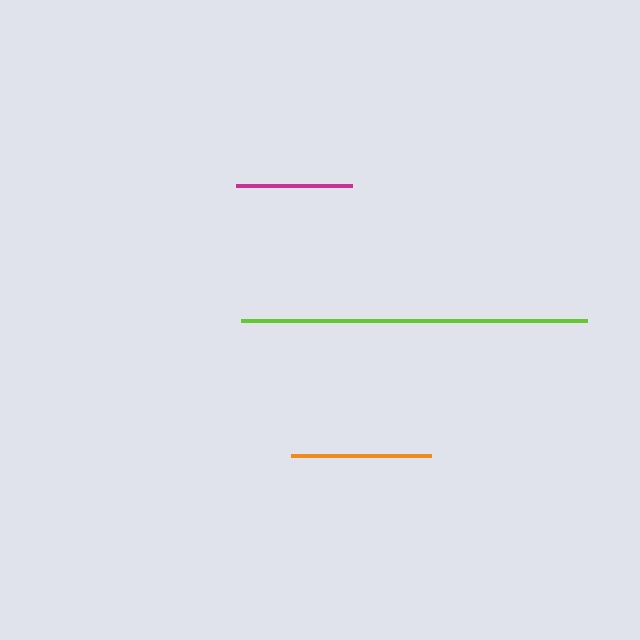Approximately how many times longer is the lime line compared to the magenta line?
The lime line is approximately 3.0 times the length of the magenta line.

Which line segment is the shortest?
The magenta line is the shortest at approximately 115 pixels.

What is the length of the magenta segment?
The magenta segment is approximately 115 pixels long.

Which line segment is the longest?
The lime line is the longest at approximately 346 pixels.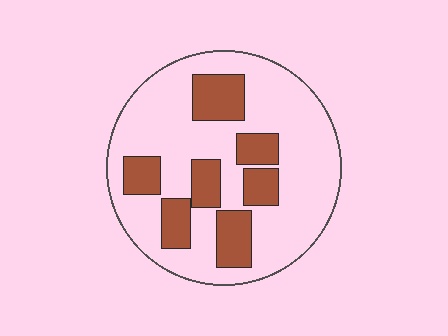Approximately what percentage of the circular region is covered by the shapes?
Approximately 25%.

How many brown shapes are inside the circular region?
7.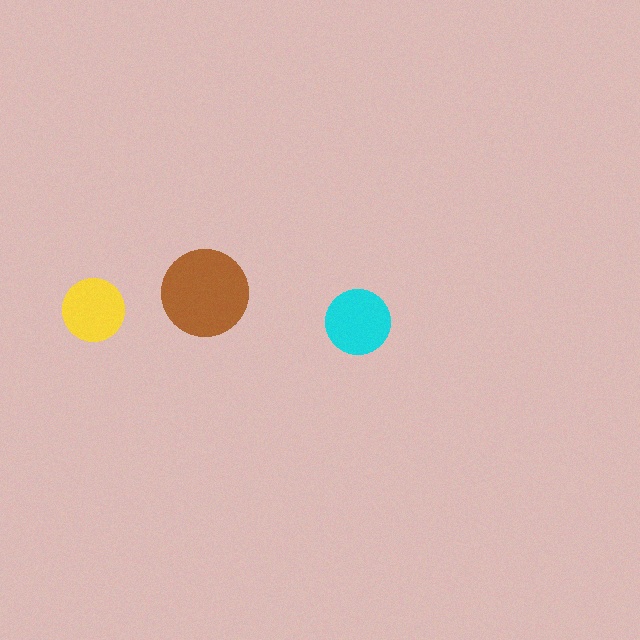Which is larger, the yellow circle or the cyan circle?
The cyan one.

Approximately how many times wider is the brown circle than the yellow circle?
About 1.5 times wider.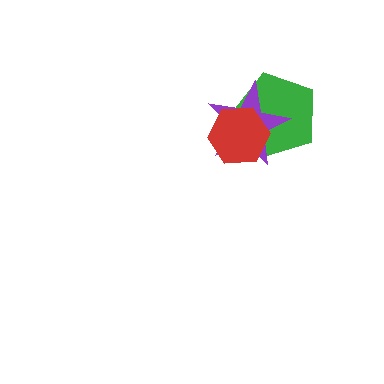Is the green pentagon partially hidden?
Yes, it is partially covered by another shape.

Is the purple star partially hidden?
Yes, it is partially covered by another shape.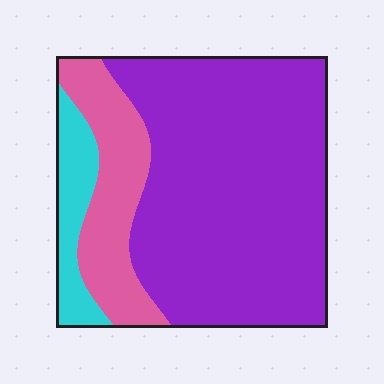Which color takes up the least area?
Cyan, at roughly 10%.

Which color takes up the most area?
Purple, at roughly 70%.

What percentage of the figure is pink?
Pink covers around 20% of the figure.